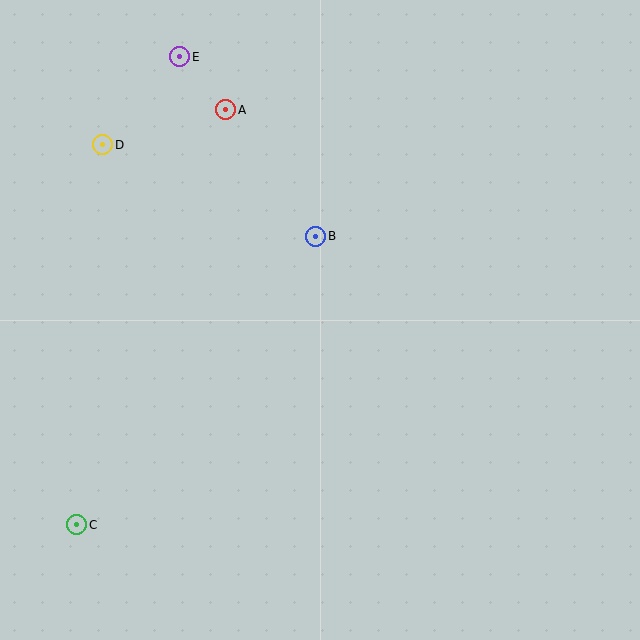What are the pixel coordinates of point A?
Point A is at (226, 110).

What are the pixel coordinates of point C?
Point C is at (77, 525).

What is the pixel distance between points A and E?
The distance between A and E is 70 pixels.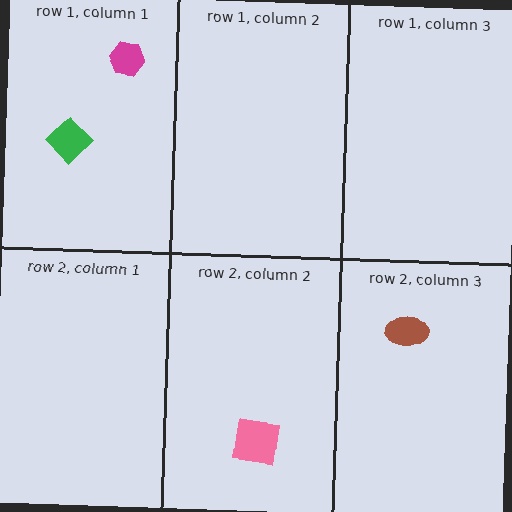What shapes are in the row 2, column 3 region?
The brown ellipse.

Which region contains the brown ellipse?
The row 2, column 3 region.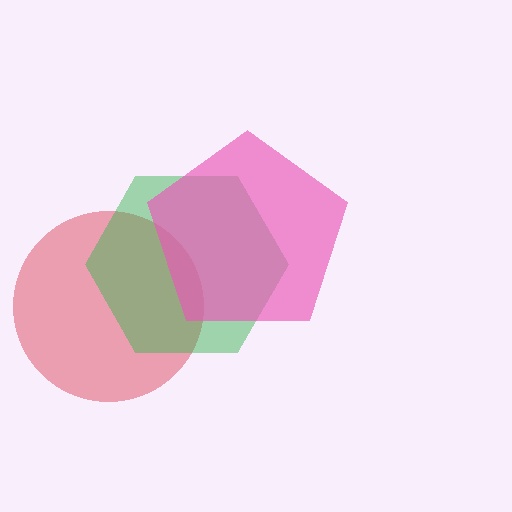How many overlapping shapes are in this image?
There are 3 overlapping shapes in the image.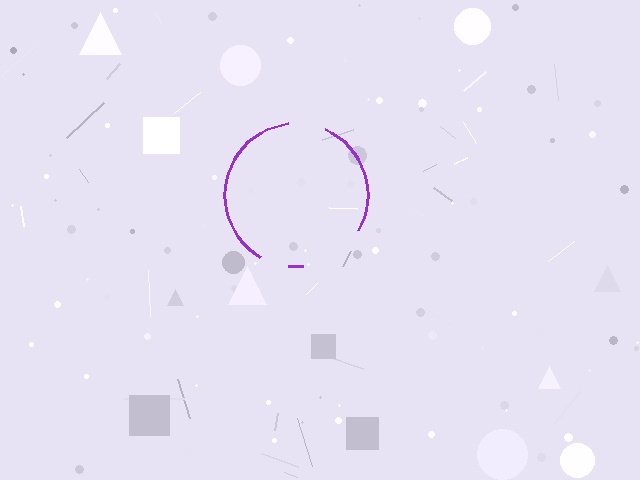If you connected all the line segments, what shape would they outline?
They would outline a circle.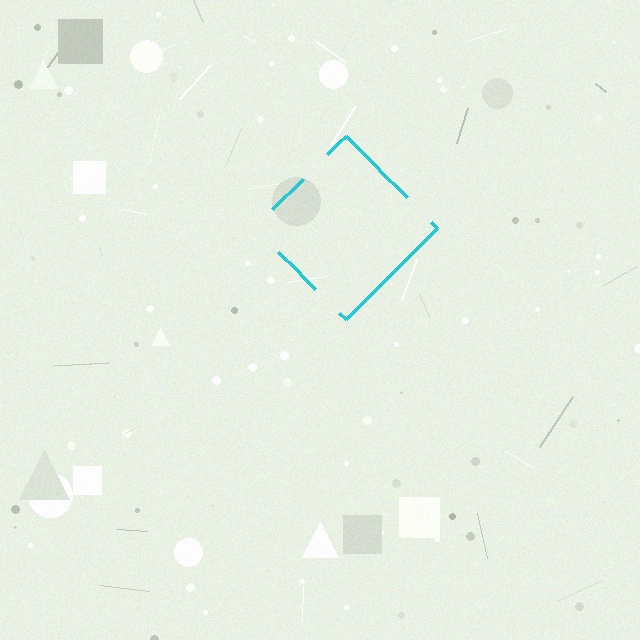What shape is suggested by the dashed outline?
The dashed outline suggests a diamond.